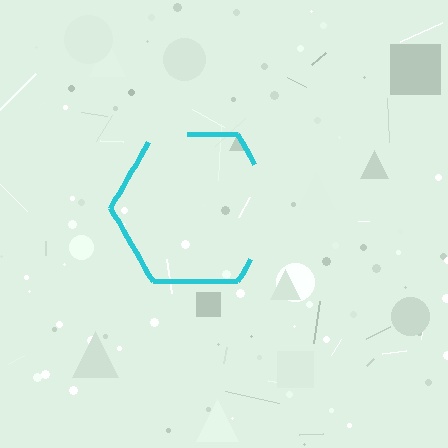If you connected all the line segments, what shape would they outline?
They would outline a hexagon.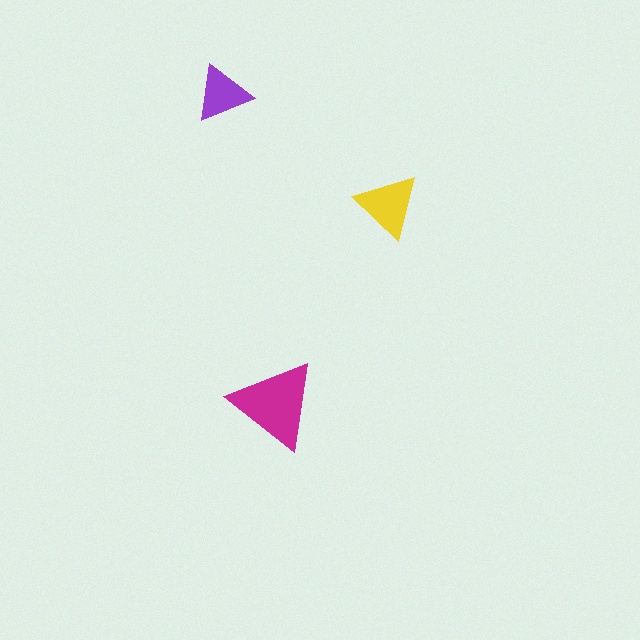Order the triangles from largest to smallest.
the magenta one, the yellow one, the purple one.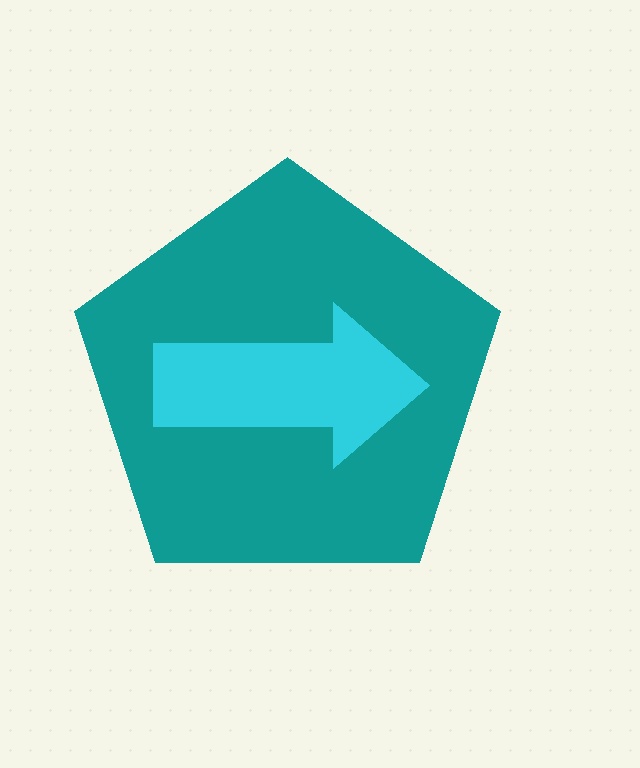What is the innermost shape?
The cyan arrow.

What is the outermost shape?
The teal pentagon.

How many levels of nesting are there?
2.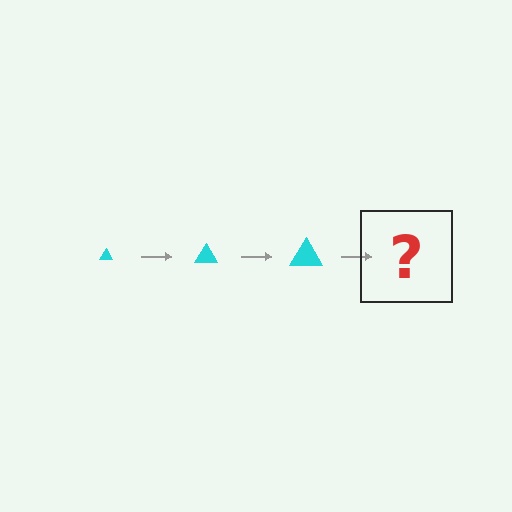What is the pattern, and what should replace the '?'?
The pattern is that the triangle gets progressively larger each step. The '?' should be a cyan triangle, larger than the previous one.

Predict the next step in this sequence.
The next step is a cyan triangle, larger than the previous one.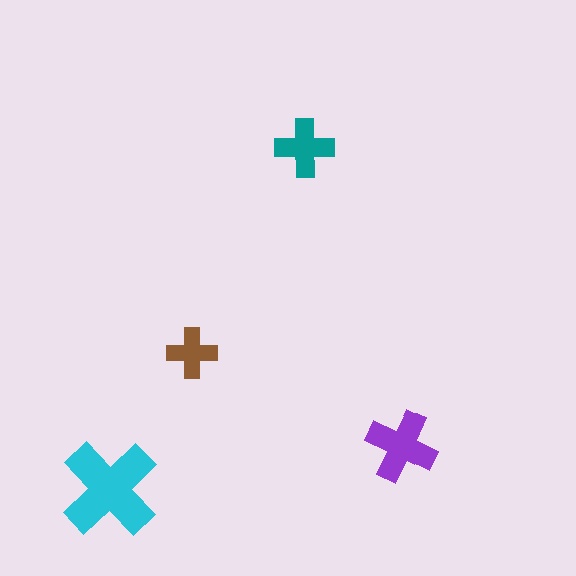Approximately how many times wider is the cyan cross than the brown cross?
About 2 times wider.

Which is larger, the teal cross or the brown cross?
The teal one.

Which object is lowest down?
The cyan cross is bottommost.